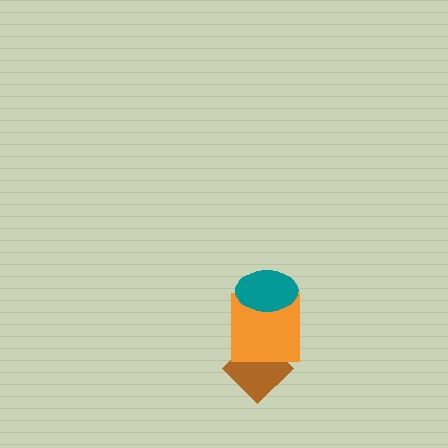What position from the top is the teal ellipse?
The teal ellipse is 1st from the top.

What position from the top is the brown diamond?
The brown diamond is 3rd from the top.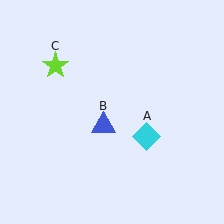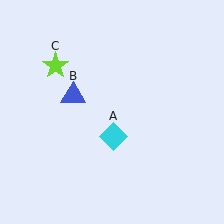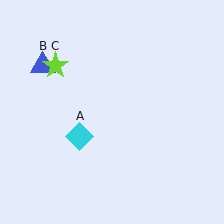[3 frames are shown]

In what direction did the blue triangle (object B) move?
The blue triangle (object B) moved up and to the left.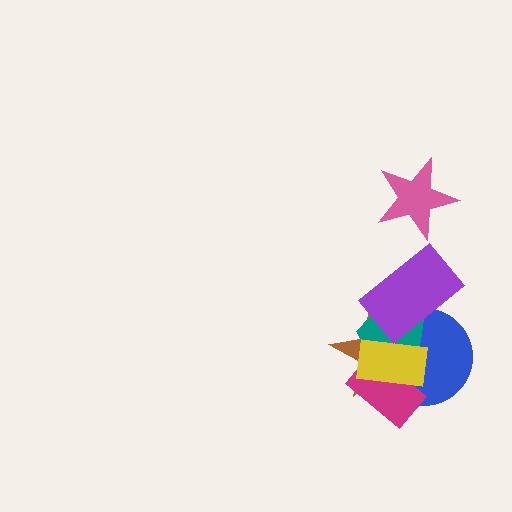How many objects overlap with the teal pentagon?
5 objects overlap with the teal pentagon.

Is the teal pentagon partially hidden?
Yes, it is partially covered by another shape.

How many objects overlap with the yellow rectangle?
4 objects overlap with the yellow rectangle.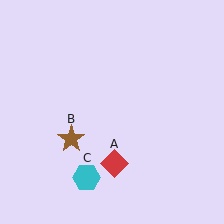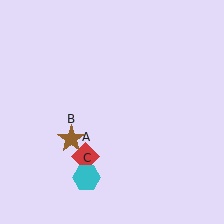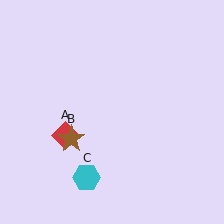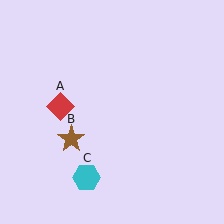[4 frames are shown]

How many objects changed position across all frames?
1 object changed position: red diamond (object A).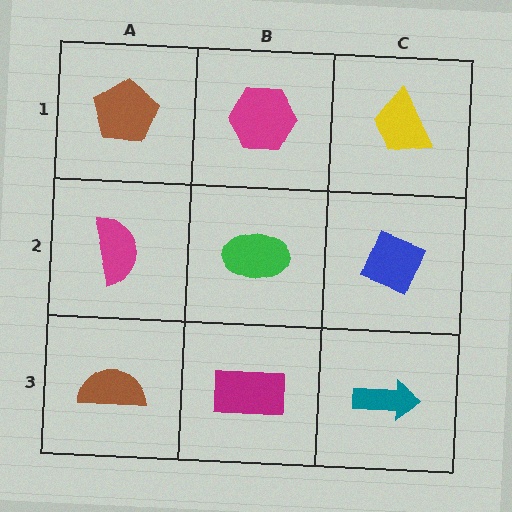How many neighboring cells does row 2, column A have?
3.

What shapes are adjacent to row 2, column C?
A yellow trapezoid (row 1, column C), a teal arrow (row 3, column C), a green ellipse (row 2, column B).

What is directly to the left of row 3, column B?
A brown semicircle.